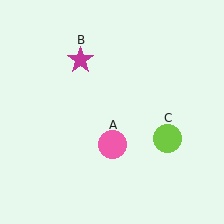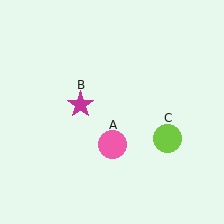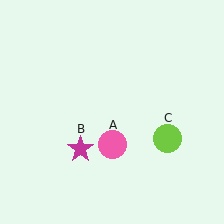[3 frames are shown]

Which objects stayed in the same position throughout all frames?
Pink circle (object A) and lime circle (object C) remained stationary.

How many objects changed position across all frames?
1 object changed position: magenta star (object B).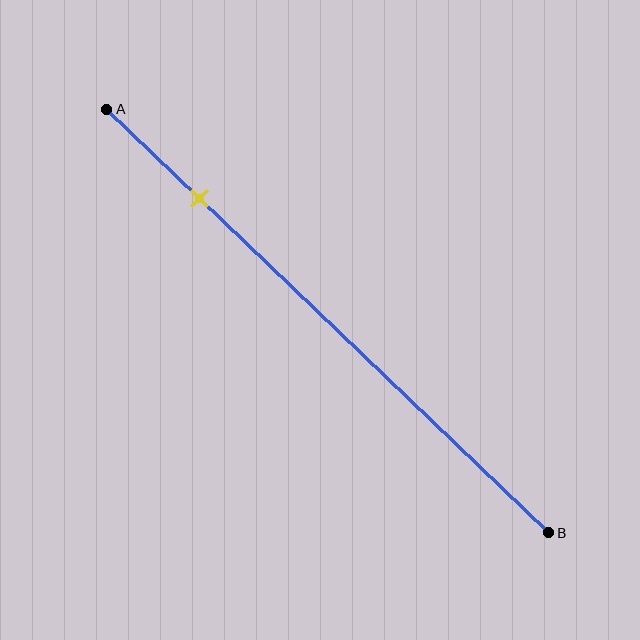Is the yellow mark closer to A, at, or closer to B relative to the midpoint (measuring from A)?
The yellow mark is closer to point A than the midpoint of segment AB.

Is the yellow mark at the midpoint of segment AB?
No, the mark is at about 20% from A, not at the 50% midpoint.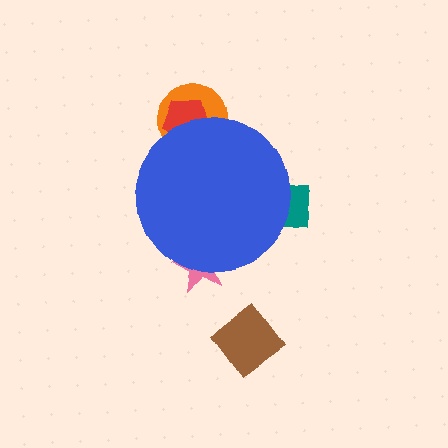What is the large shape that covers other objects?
A blue circle.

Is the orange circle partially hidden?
Yes, the orange circle is partially hidden behind the blue circle.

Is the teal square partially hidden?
Yes, the teal square is partially hidden behind the blue circle.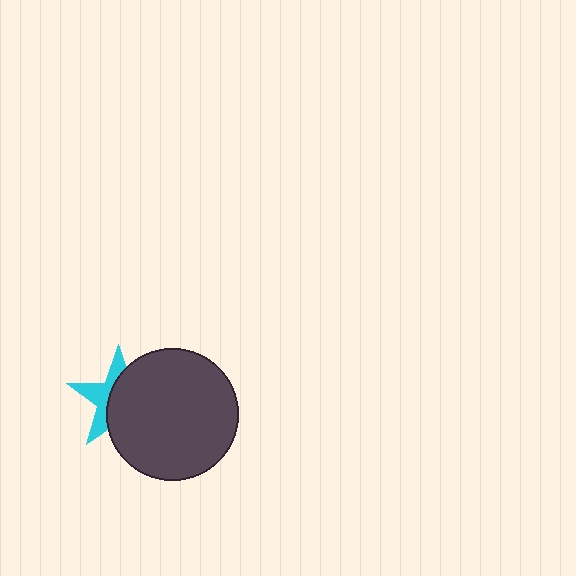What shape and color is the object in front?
The object in front is a dark gray circle.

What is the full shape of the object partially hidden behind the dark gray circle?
The partially hidden object is a cyan star.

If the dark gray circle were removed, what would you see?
You would see the complete cyan star.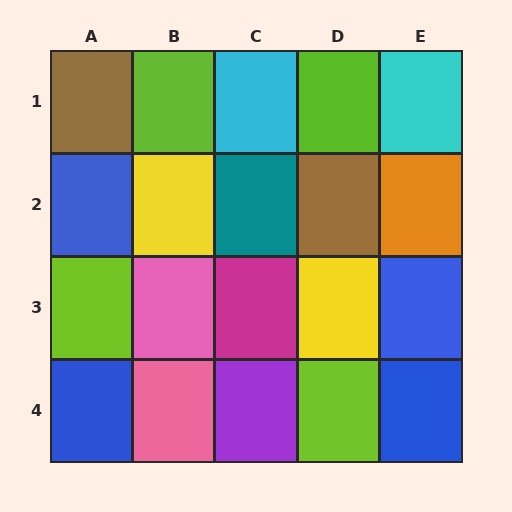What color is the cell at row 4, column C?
Purple.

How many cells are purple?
1 cell is purple.